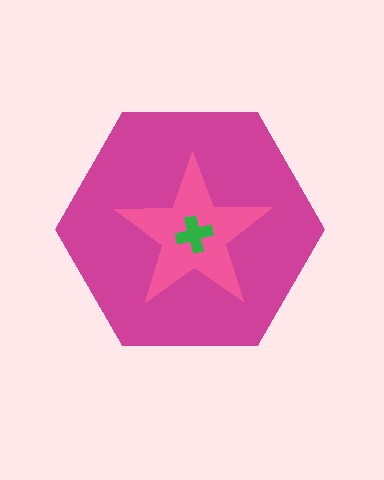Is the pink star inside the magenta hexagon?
Yes.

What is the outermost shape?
The magenta hexagon.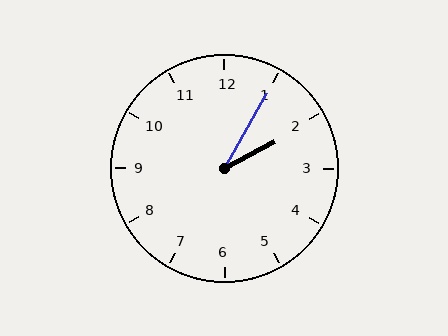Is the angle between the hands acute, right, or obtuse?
It is acute.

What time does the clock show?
2:05.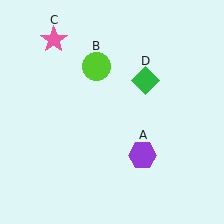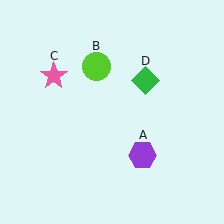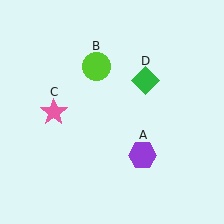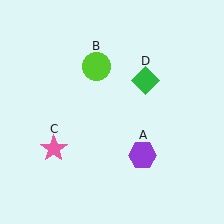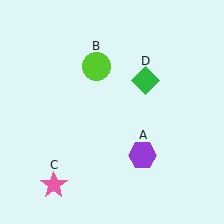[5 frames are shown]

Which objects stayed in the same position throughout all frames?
Purple hexagon (object A) and lime circle (object B) and green diamond (object D) remained stationary.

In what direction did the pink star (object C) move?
The pink star (object C) moved down.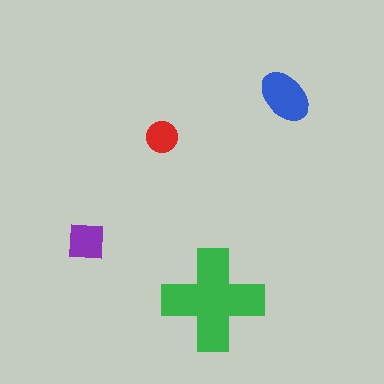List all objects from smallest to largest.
The red circle, the purple square, the blue ellipse, the green cross.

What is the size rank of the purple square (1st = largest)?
3rd.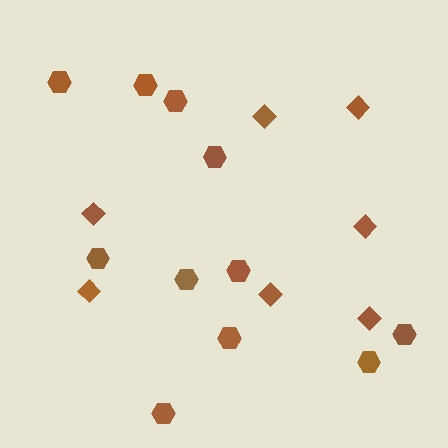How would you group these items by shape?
There are 2 groups: one group of hexagons (11) and one group of diamonds (7).